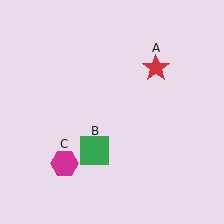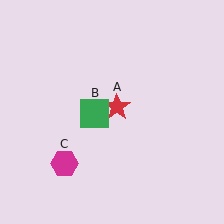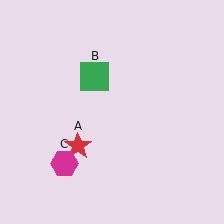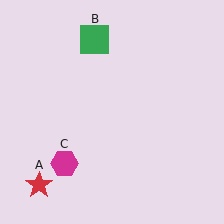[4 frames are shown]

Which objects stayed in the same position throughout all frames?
Magenta hexagon (object C) remained stationary.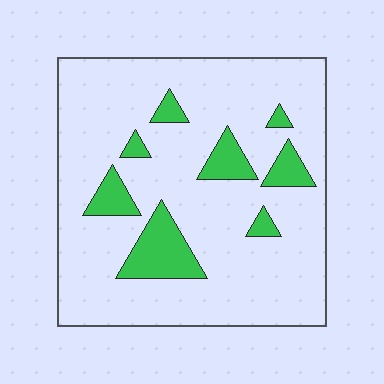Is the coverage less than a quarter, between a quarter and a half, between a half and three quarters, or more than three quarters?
Less than a quarter.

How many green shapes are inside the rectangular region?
8.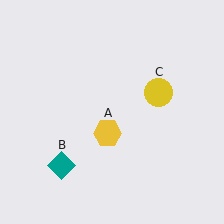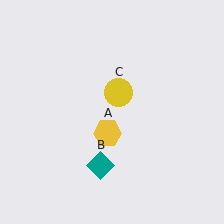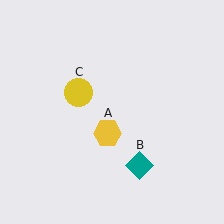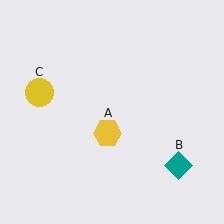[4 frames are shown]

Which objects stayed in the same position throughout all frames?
Yellow hexagon (object A) remained stationary.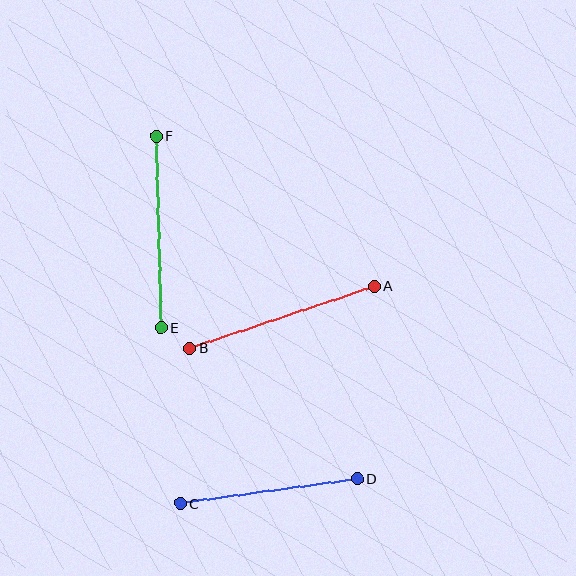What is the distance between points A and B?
The distance is approximately 195 pixels.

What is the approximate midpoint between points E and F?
The midpoint is at approximately (158, 232) pixels.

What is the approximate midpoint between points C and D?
The midpoint is at approximately (269, 491) pixels.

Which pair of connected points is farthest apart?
Points A and B are farthest apart.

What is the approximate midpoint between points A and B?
The midpoint is at approximately (282, 317) pixels.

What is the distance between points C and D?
The distance is approximately 179 pixels.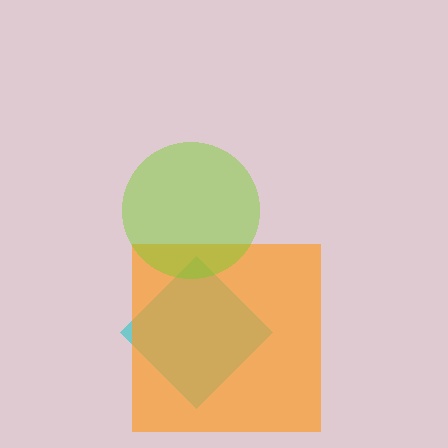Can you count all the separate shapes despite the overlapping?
Yes, there are 3 separate shapes.